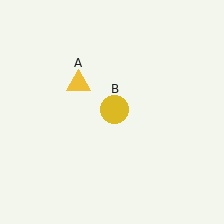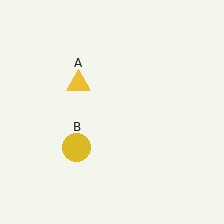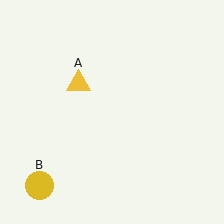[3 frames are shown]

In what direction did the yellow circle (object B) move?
The yellow circle (object B) moved down and to the left.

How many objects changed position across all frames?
1 object changed position: yellow circle (object B).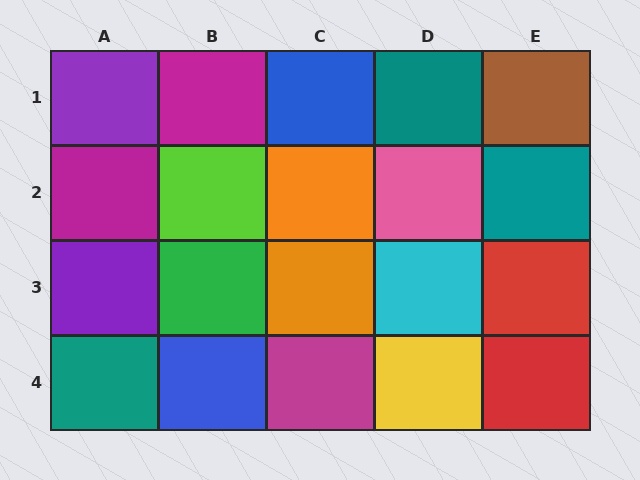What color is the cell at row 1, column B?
Magenta.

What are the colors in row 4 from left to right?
Teal, blue, magenta, yellow, red.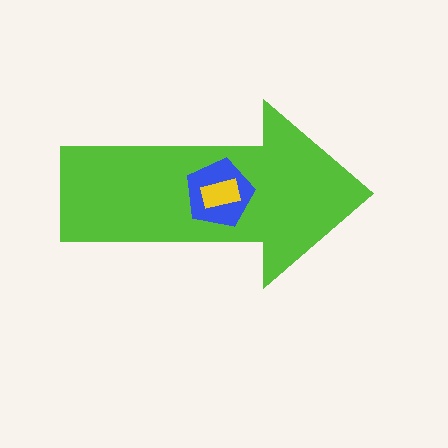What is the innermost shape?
The yellow rectangle.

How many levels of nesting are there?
3.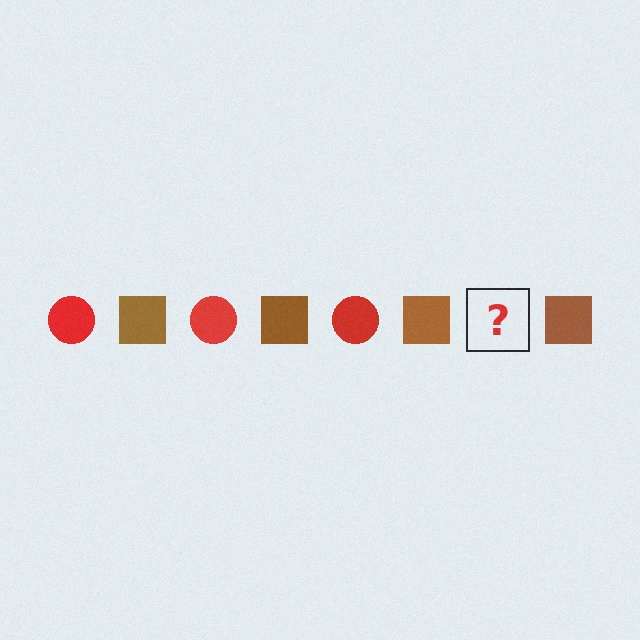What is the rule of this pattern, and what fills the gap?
The rule is that the pattern alternates between red circle and brown square. The gap should be filled with a red circle.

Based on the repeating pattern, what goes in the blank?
The blank should be a red circle.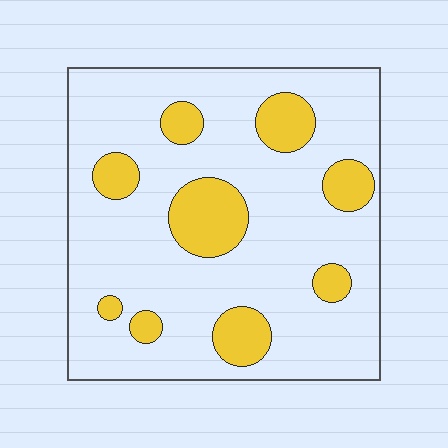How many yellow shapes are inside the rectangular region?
9.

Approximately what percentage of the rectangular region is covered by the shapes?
Approximately 20%.